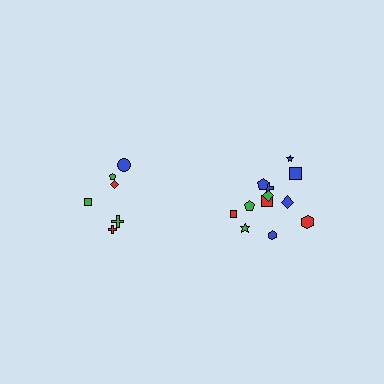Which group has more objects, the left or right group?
The right group.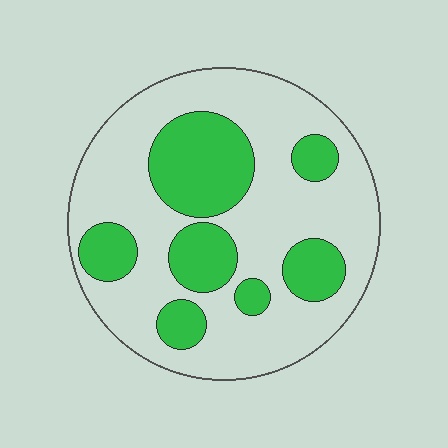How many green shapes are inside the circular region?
7.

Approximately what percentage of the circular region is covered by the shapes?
Approximately 30%.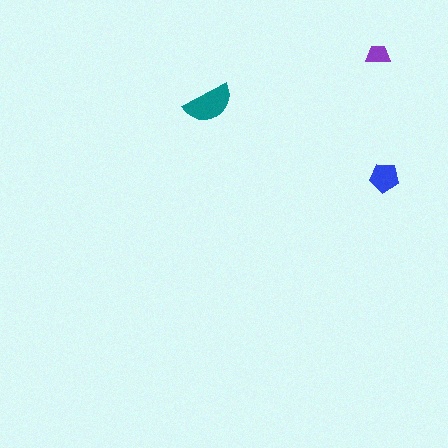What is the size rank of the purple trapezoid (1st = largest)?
3rd.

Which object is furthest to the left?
The teal semicircle is leftmost.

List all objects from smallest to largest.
The purple trapezoid, the blue pentagon, the teal semicircle.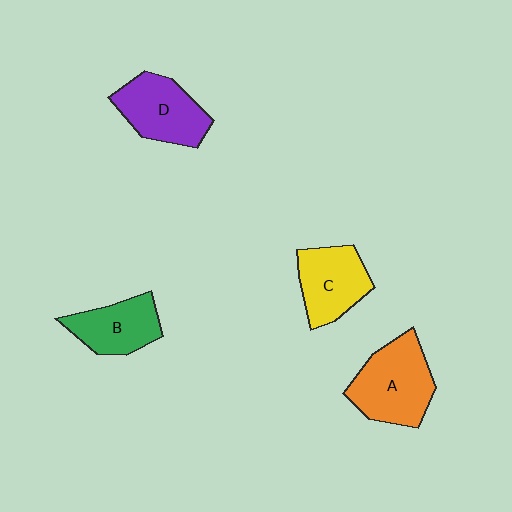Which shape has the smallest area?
Shape B (green).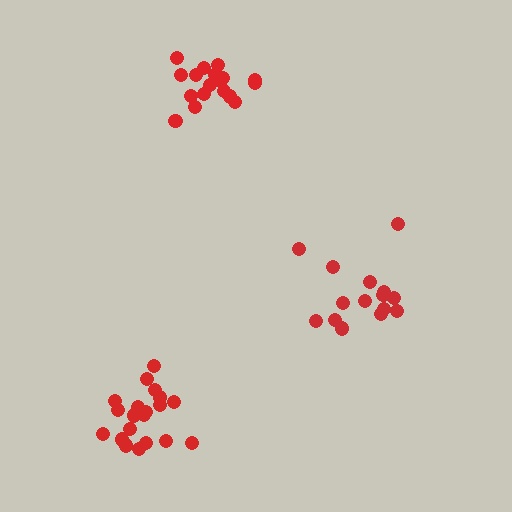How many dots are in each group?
Group 1: 20 dots, Group 2: 15 dots, Group 3: 18 dots (53 total).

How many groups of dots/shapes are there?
There are 3 groups.